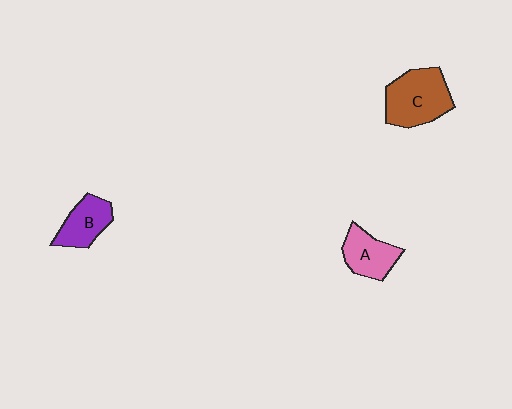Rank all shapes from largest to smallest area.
From largest to smallest: C (brown), A (pink), B (purple).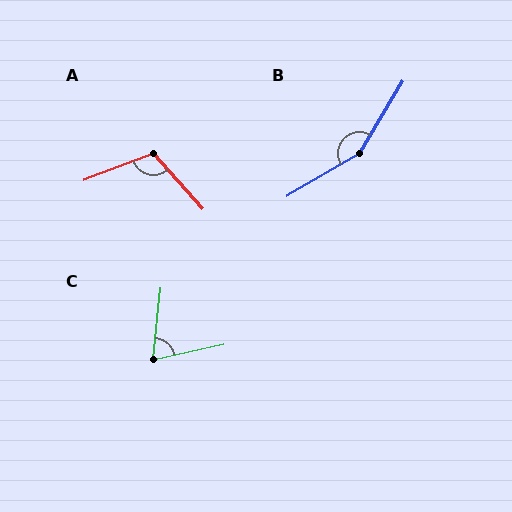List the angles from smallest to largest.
C (71°), A (111°), B (151°).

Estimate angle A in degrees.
Approximately 111 degrees.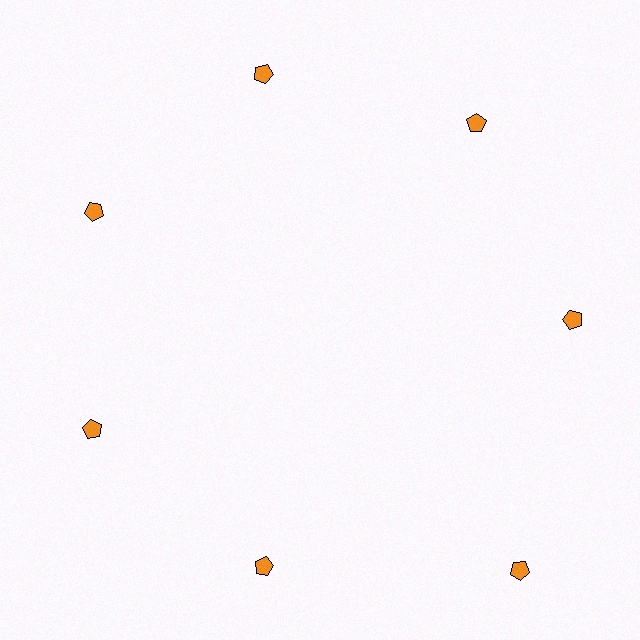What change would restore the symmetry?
The symmetry would be restored by moving it inward, back onto the ring so that all 7 pentagons sit at equal angles and equal distance from the center.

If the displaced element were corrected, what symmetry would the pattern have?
It would have 7-fold rotational symmetry — the pattern would map onto itself every 51 degrees.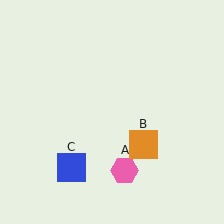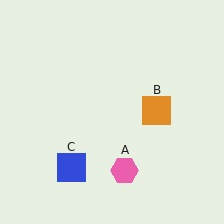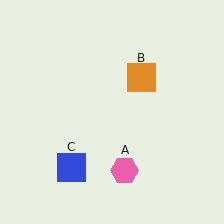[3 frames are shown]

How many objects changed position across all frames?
1 object changed position: orange square (object B).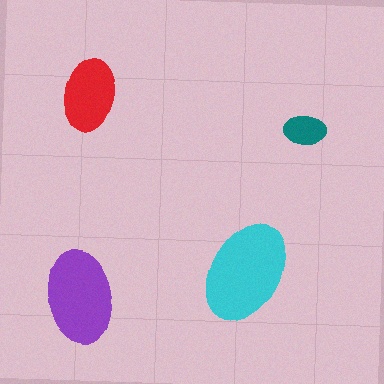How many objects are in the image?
There are 4 objects in the image.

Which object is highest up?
The red ellipse is topmost.